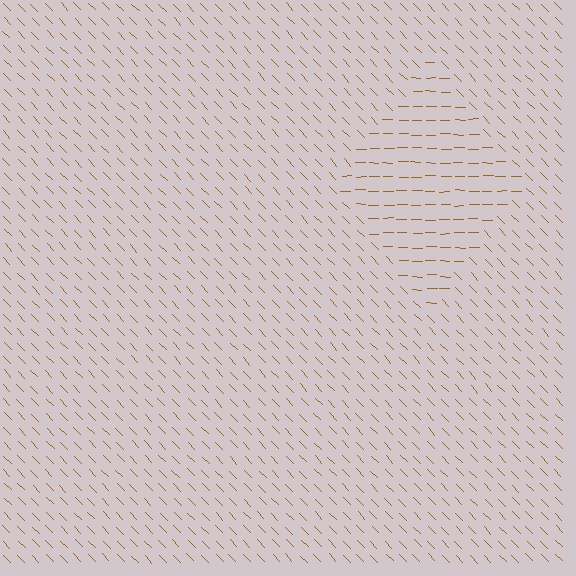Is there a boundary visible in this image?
Yes, there is a texture boundary formed by a change in line orientation.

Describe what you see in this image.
The image is filled with small brown line segments. A diamond region in the image has lines oriented differently from the surrounding lines, creating a visible texture boundary.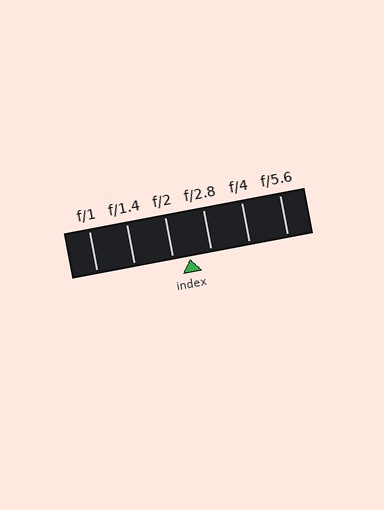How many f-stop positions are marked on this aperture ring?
There are 6 f-stop positions marked.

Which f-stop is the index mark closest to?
The index mark is closest to f/2.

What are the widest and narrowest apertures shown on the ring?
The widest aperture shown is f/1 and the narrowest is f/5.6.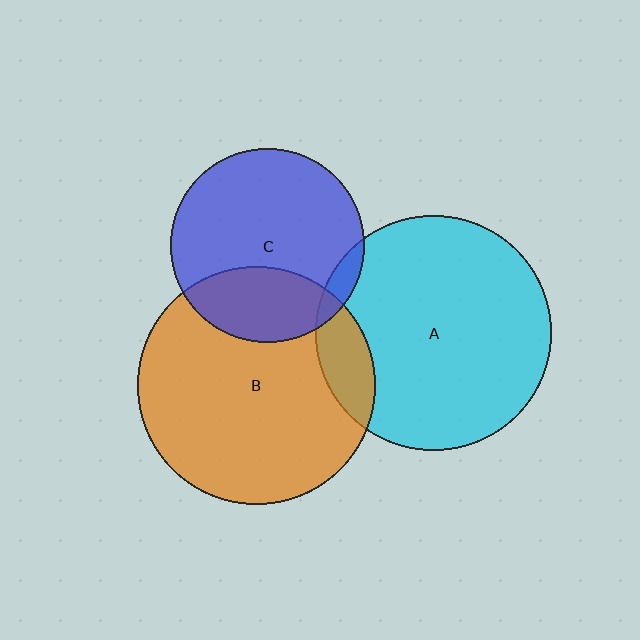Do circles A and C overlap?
Yes.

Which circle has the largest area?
Circle B (orange).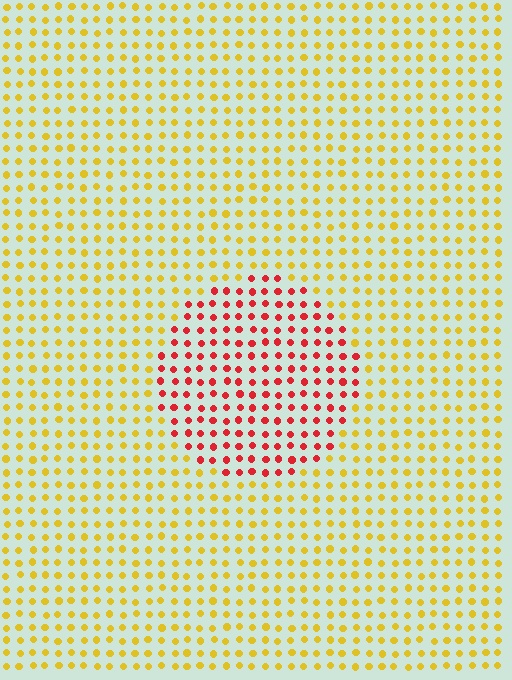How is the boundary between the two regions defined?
The boundary is defined purely by a slight shift in hue (about 55 degrees). Spacing, size, and orientation are identical on both sides.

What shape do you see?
I see a circle.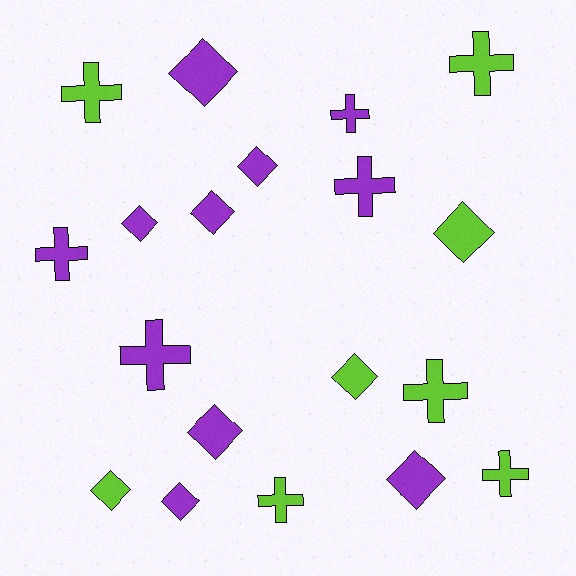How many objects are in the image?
There are 19 objects.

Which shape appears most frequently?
Diamond, with 10 objects.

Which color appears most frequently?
Purple, with 11 objects.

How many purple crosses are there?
There are 4 purple crosses.